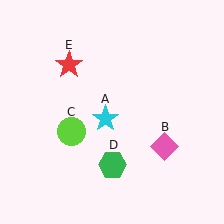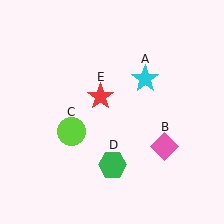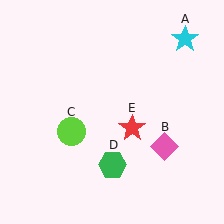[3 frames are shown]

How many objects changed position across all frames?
2 objects changed position: cyan star (object A), red star (object E).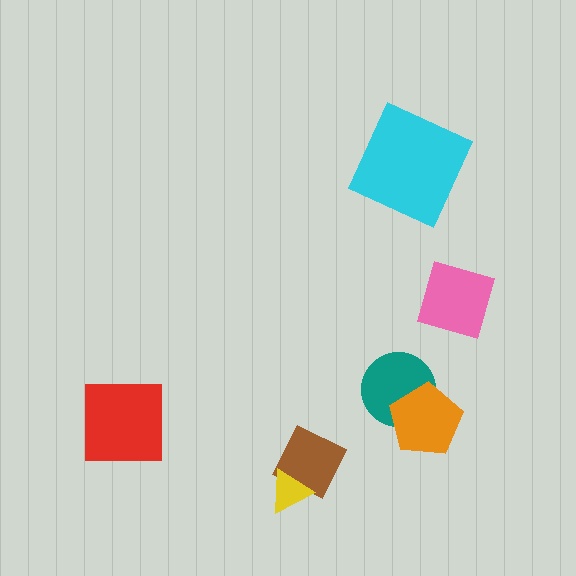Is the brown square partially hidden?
Yes, it is partially covered by another shape.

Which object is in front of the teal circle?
The orange pentagon is in front of the teal circle.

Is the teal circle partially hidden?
Yes, it is partially covered by another shape.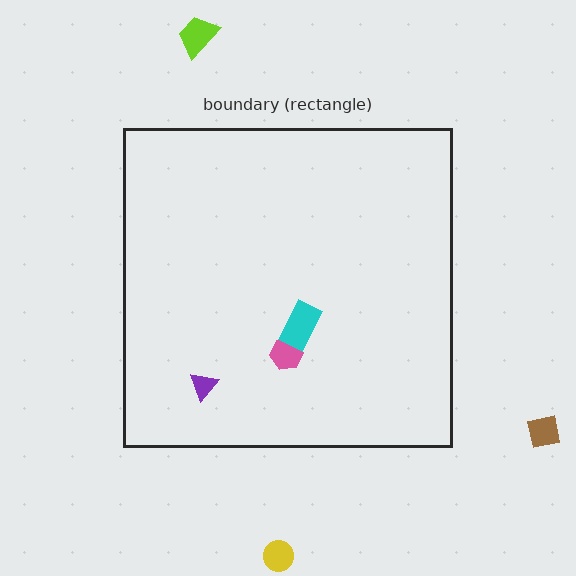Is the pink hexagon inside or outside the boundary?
Inside.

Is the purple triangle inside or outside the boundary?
Inside.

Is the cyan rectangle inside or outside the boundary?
Inside.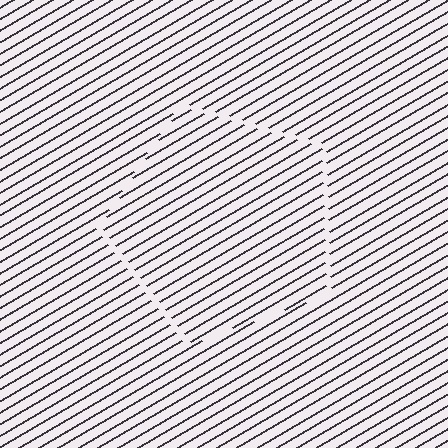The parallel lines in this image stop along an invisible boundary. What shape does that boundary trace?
An illusory pentagon. The interior of the shape contains the same grating, shifted by half a period — the contour is defined by the phase discontinuity where line-ends from the inner and outer gratings abut.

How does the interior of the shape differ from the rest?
The interior of the shape contains the same grating, shifted by half a period — the contour is defined by the phase discontinuity where line-ends from the inner and outer gratings abut.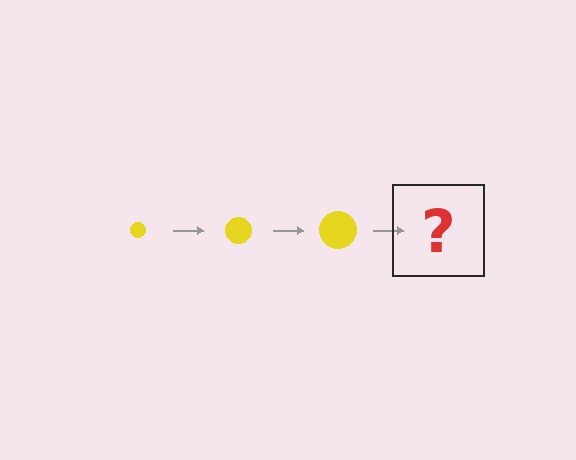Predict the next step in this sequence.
The next step is a yellow circle, larger than the previous one.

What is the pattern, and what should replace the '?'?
The pattern is that the circle gets progressively larger each step. The '?' should be a yellow circle, larger than the previous one.